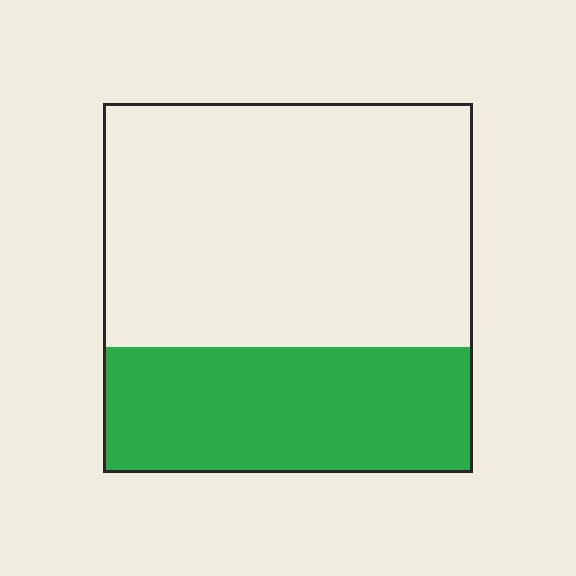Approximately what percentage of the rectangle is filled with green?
Approximately 35%.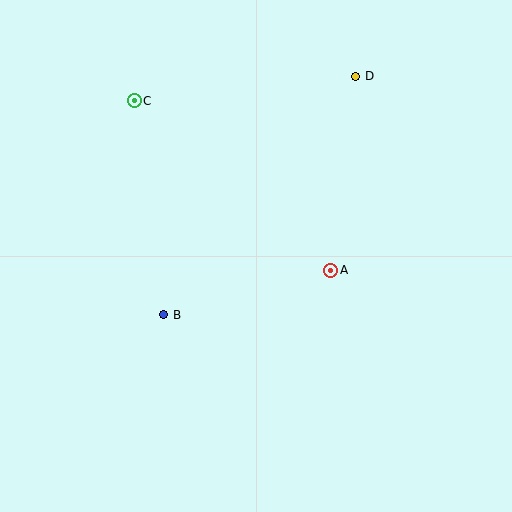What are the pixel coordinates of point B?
Point B is at (164, 315).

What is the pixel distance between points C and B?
The distance between C and B is 216 pixels.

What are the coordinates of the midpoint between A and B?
The midpoint between A and B is at (247, 293).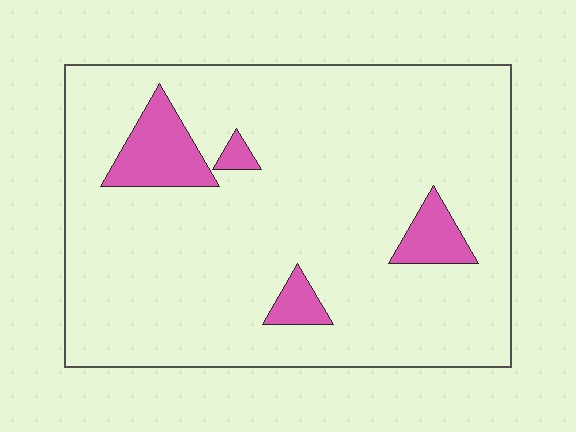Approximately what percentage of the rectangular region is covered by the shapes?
Approximately 10%.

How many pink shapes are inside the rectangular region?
4.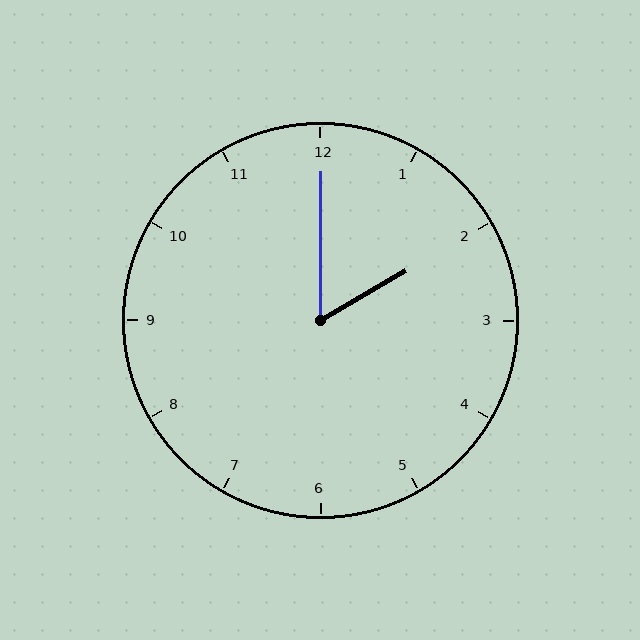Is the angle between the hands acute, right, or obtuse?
It is acute.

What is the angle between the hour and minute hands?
Approximately 60 degrees.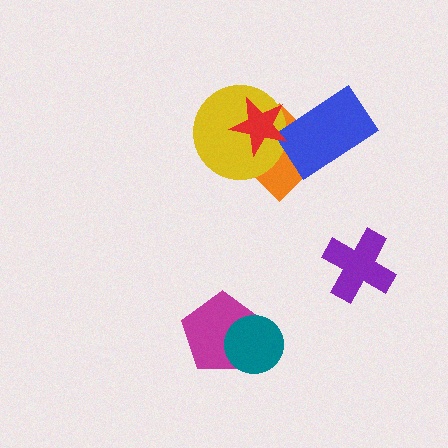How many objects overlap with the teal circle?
1 object overlaps with the teal circle.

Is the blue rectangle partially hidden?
Yes, it is partially covered by another shape.